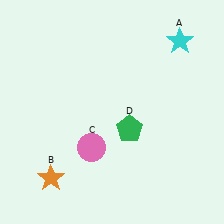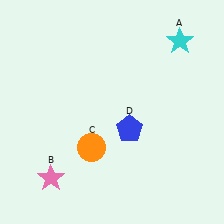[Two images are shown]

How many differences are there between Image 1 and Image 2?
There are 3 differences between the two images.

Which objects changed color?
B changed from orange to pink. C changed from pink to orange. D changed from green to blue.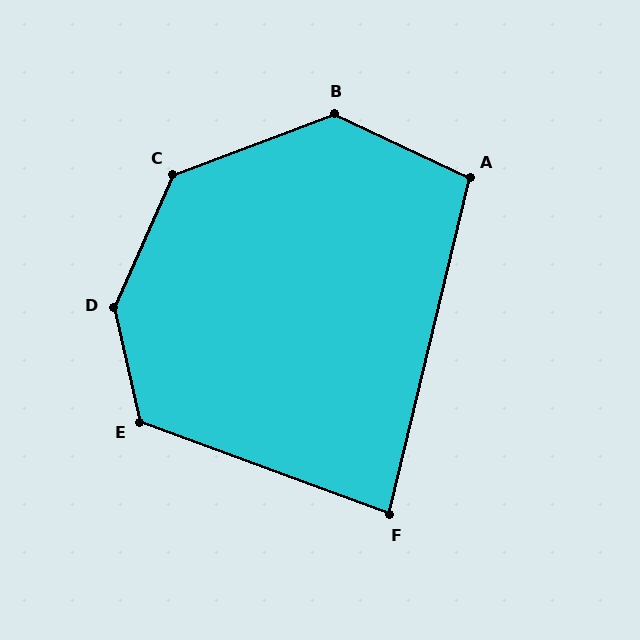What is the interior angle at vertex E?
Approximately 123 degrees (obtuse).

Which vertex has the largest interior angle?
D, at approximately 143 degrees.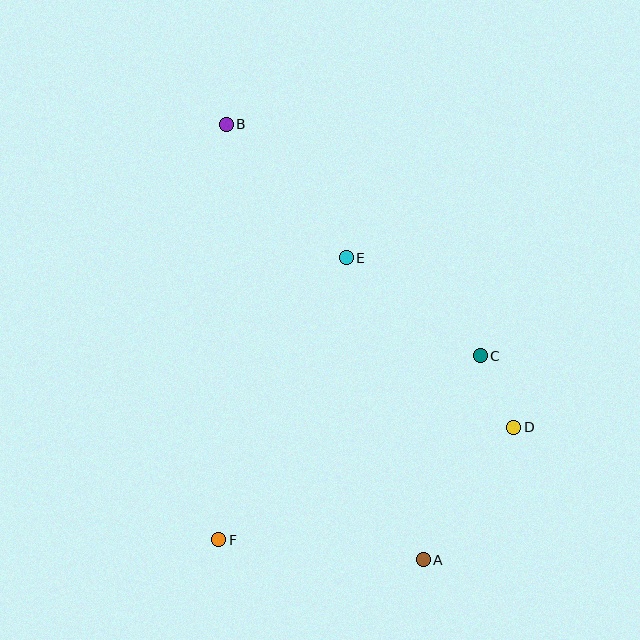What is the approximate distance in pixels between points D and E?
The distance between D and E is approximately 239 pixels.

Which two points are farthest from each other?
Points A and B are farthest from each other.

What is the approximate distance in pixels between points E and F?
The distance between E and F is approximately 309 pixels.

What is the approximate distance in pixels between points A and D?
The distance between A and D is approximately 161 pixels.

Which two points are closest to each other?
Points C and D are closest to each other.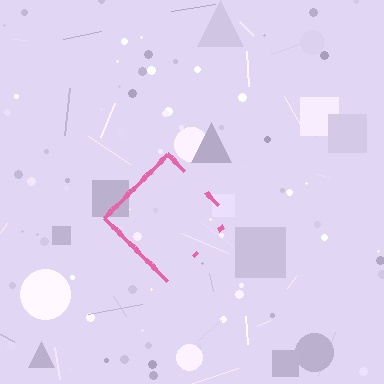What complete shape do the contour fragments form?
The contour fragments form a diamond.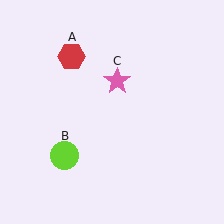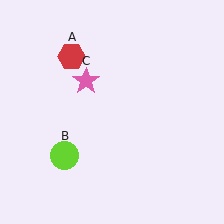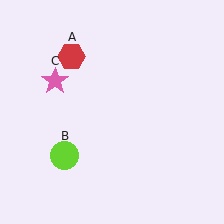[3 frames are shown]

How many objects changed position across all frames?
1 object changed position: pink star (object C).